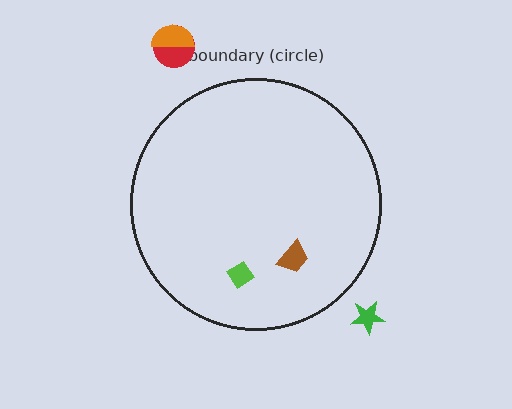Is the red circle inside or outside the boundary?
Outside.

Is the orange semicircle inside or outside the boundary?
Outside.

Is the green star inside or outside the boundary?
Outside.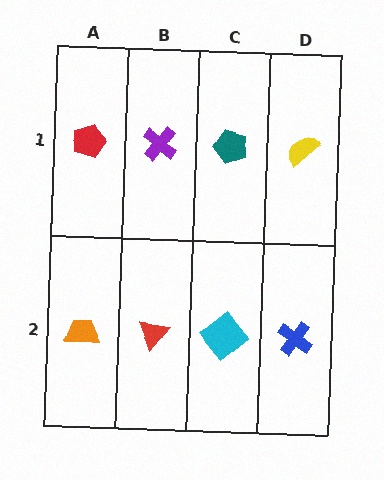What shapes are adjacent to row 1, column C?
A cyan diamond (row 2, column C), a purple cross (row 1, column B), a yellow semicircle (row 1, column D).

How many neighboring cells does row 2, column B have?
3.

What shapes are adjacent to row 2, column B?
A purple cross (row 1, column B), an orange trapezoid (row 2, column A), a cyan diamond (row 2, column C).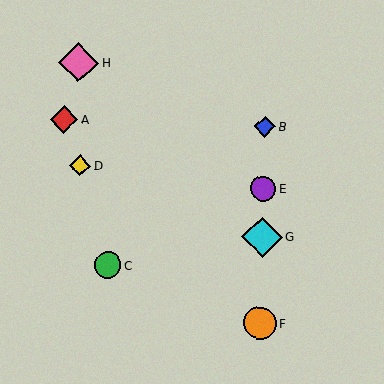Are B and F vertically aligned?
Yes, both are at x≈265.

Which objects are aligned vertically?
Objects B, E, F, G are aligned vertically.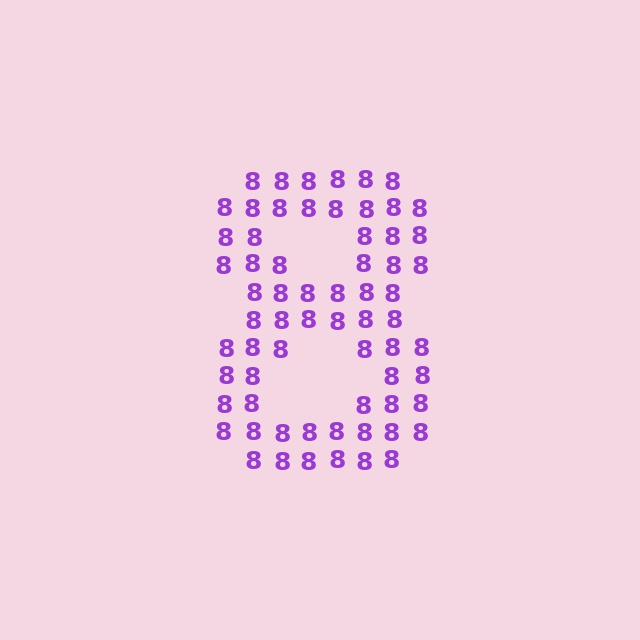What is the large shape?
The large shape is the digit 8.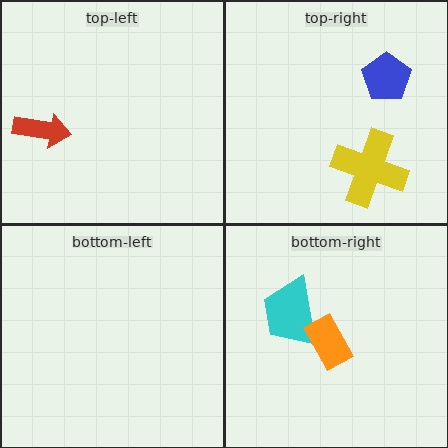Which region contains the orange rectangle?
The bottom-right region.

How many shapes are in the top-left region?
1.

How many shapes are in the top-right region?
2.